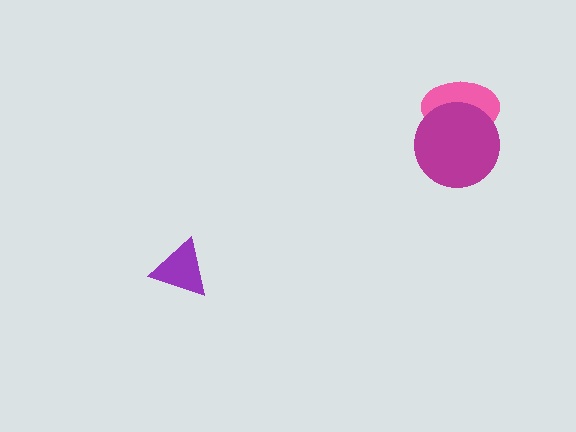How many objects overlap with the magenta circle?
1 object overlaps with the magenta circle.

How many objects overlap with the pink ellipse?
1 object overlaps with the pink ellipse.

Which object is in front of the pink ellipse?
The magenta circle is in front of the pink ellipse.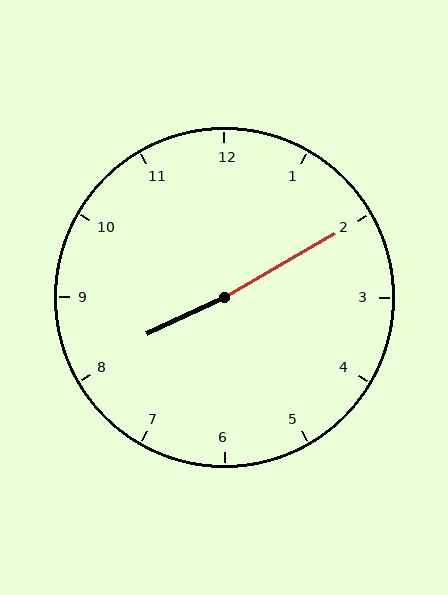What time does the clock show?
8:10.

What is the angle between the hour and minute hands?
Approximately 175 degrees.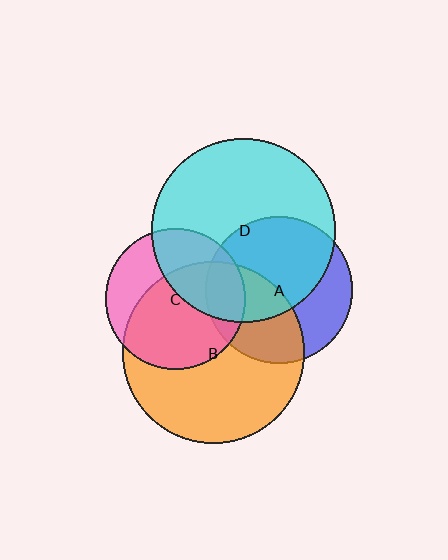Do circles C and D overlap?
Yes.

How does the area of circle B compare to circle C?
Approximately 1.7 times.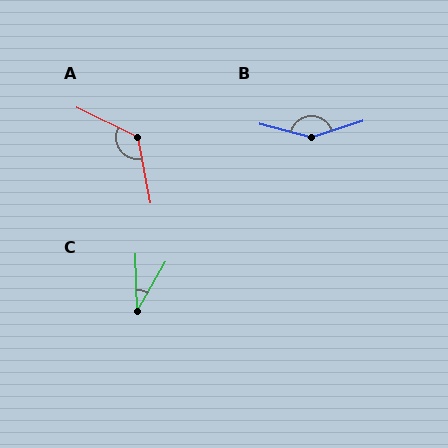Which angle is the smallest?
C, at approximately 31 degrees.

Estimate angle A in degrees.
Approximately 127 degrees.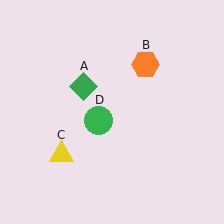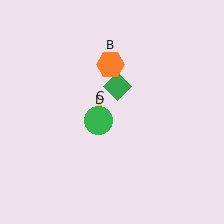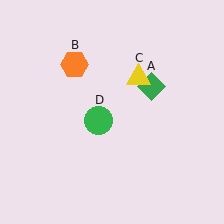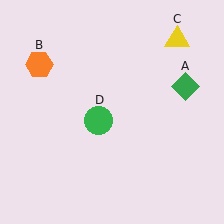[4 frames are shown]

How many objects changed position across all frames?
3 objects changed position: green diamond (object A), orange hexagon (object B), yellow triangle (object C).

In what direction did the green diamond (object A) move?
The green diamond (object A) moved right.